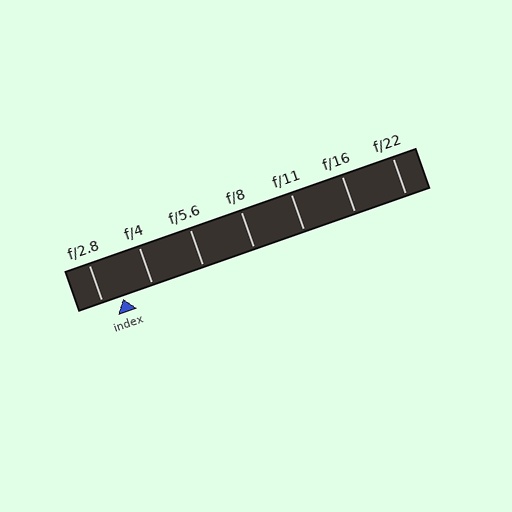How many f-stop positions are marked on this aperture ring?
There are 7 f-stop positions marked.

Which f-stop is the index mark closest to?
The index mark is closest to f/2.8.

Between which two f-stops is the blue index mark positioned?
The index mark is between f/2.8 and f/4.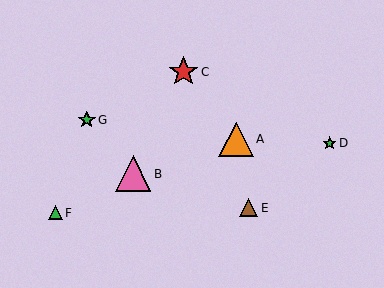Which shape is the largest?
The pink triangle (labeled B) is the largest.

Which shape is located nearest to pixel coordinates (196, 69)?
The red star (labeled C) at (184, 72) is nearest to that location.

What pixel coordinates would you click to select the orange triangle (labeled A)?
Click at (236, 139) to select the orange triangle A.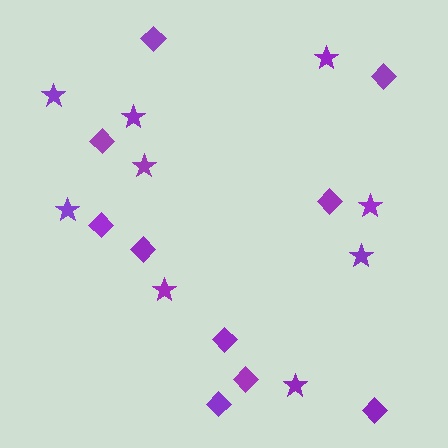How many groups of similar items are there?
There are 2 groups: one group of diamonds (10) and one group of stars (9).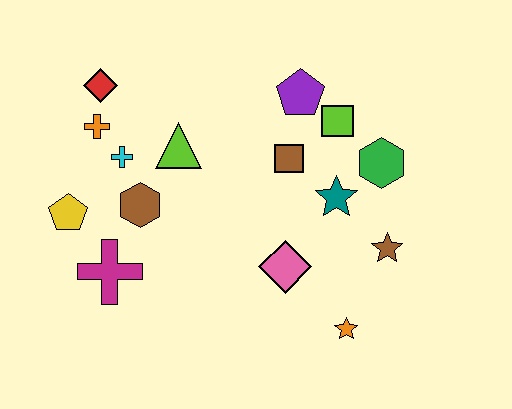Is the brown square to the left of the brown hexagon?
No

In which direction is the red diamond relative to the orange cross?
The red diamond is above the orange cross.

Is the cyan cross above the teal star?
Yes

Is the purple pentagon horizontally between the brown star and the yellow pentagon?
Yes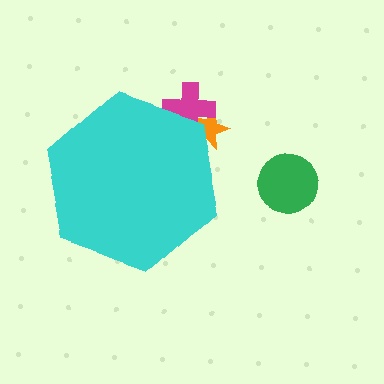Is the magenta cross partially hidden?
Yes, the magenta cross is partially hidden behind the cyan hexagon.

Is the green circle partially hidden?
No, the green circle is fully visible.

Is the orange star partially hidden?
Yes, the orange star is partially hidden behind the cyan hexagon.